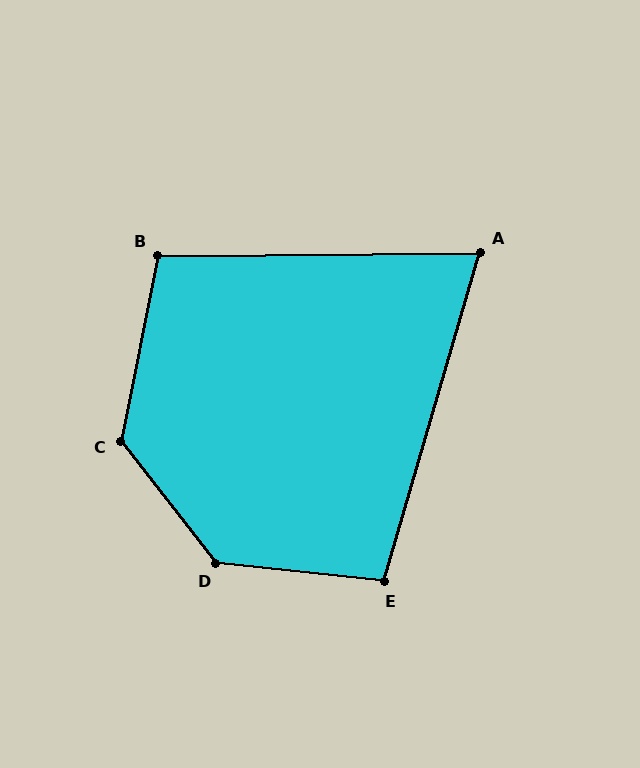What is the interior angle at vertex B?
Approximately 102 degrees (obtuse).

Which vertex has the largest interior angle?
D, at approximately 134 degrees.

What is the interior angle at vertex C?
Approximately 131 degrees (obtuse).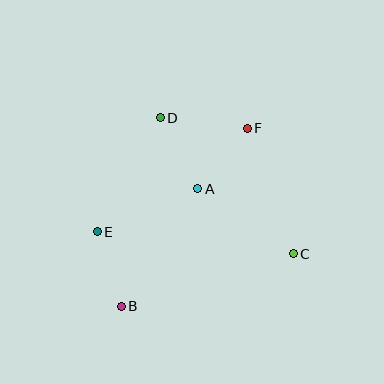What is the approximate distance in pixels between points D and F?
The distance between D and F is approximately 88 pixels.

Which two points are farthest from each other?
Points B and F are farthest from each other.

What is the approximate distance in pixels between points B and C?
The distance between B and C is approximately 180 pixels.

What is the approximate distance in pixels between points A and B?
The distance between A and B is approximately 140 pixels.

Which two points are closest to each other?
Points A and F are closest to each other.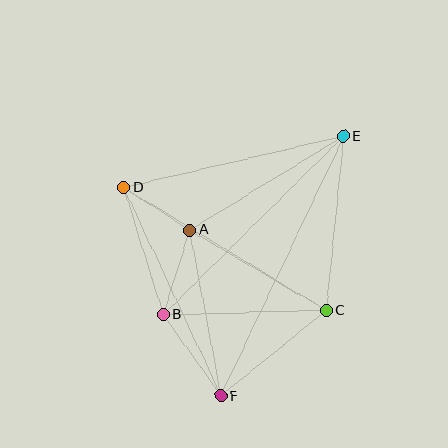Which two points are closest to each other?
Points A and D are closest to each other.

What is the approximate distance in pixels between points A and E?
The distance between A and E is approximately 179 pixels.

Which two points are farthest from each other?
Points E and F are farthest from each other.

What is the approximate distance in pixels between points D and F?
The distance between D and F is approximately 230 pixels.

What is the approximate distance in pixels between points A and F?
The distance between A and F is approximately 169 pixels.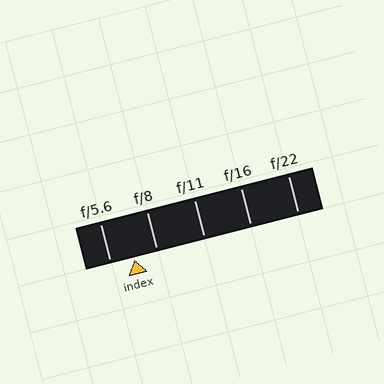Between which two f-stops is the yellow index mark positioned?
The index mark is between f/5.6 and f/8.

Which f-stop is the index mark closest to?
The index mark is closest to f/8.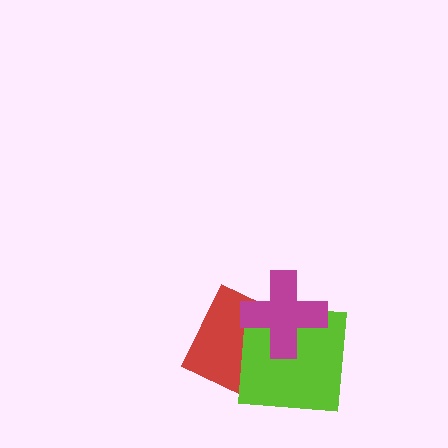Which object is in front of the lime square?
The magenta cross is in front of the lime square.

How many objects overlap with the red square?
2 objects overlap with the red square.